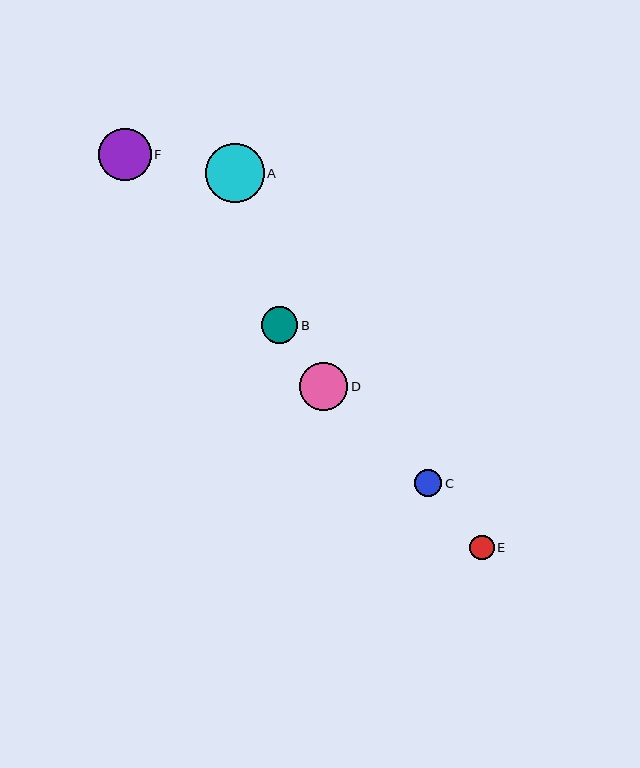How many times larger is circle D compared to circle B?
Circle D is approximately 1.3 times the size of circle B.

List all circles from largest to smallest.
From largest to smallest: A, F, D, B, C, E.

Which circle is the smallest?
Circle E is the smallest with a size of approximately 25 pixels.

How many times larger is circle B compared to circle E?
Circle B is approximately 1.5 times the size of circle E.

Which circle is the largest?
Circle A is the largest with a size of approximately 59 pixels.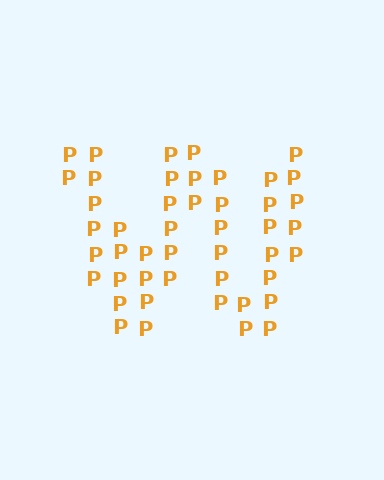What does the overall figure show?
The overall figure shows the letter W.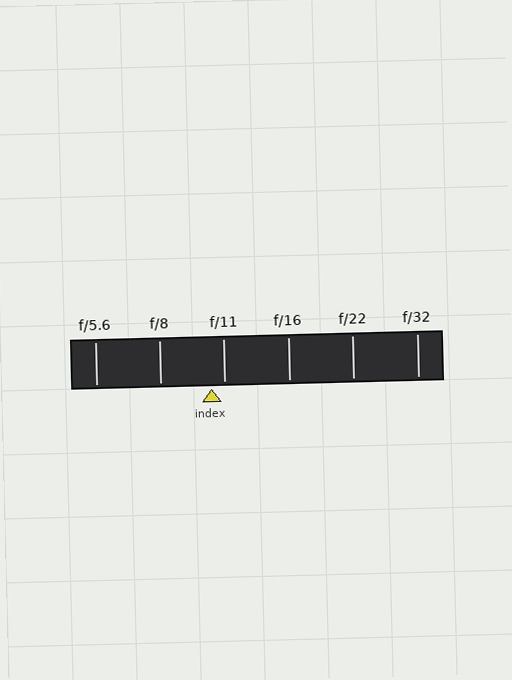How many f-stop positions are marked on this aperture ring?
There are 6 f-stop positions marked.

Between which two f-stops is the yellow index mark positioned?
The index mark is between f/8 and f/11.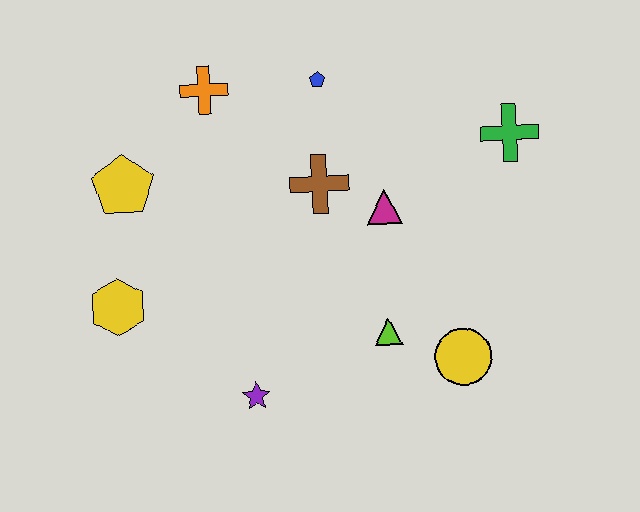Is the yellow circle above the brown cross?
No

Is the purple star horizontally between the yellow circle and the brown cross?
No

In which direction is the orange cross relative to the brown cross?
The orange cross is to the left of the brown cross.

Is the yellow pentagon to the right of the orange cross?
No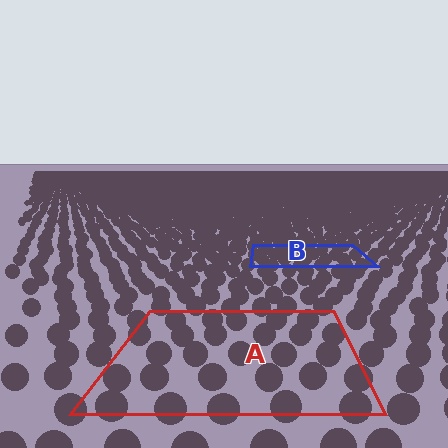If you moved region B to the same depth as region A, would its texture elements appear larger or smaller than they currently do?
They would appear larger. At a closer depth, the same texture elements are projected at a bigger on-screen size.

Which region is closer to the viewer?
Region A is closer. The texture elements there are larger and more spread out.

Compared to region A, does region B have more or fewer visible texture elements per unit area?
Region B has more texture elements per unit area — they are packed more densely because it is farther away.